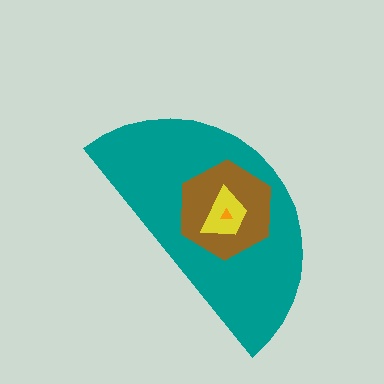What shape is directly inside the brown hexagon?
The yellow trapezoid.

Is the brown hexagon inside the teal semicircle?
Yes.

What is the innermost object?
The orange triangle.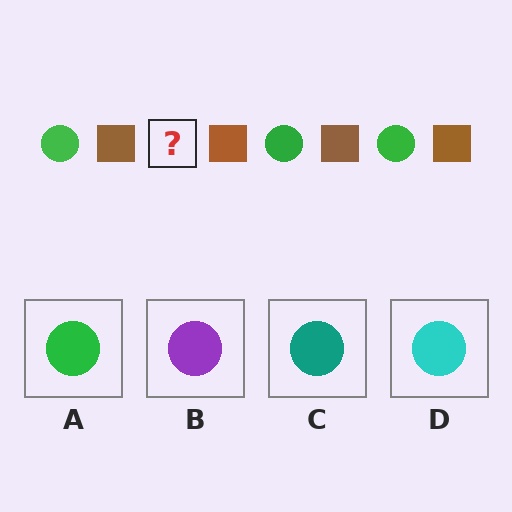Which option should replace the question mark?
Option A.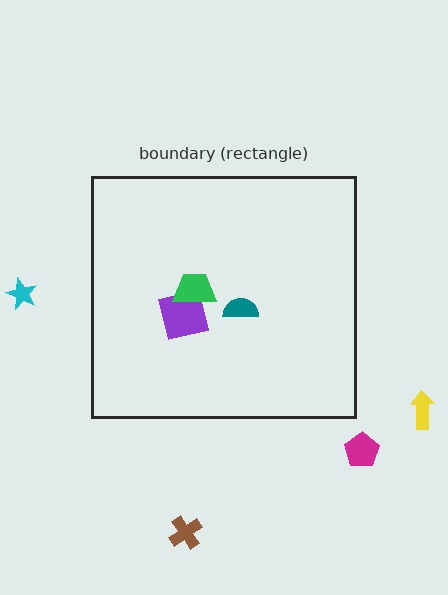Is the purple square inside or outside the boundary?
Inside.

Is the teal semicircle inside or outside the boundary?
Inside.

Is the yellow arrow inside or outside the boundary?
Outside.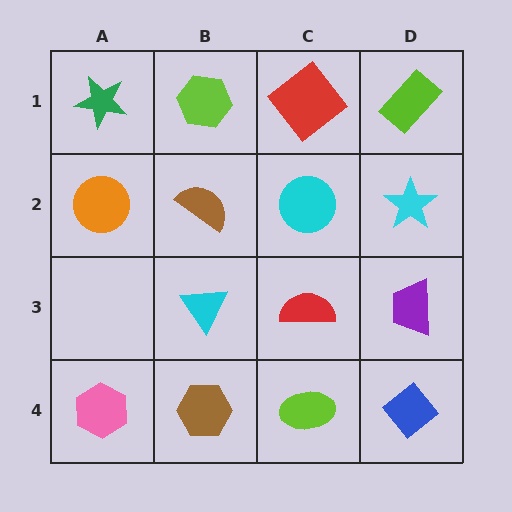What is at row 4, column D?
A blue diamond.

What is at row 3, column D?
A purple trapezoid.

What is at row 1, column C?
A red diamond.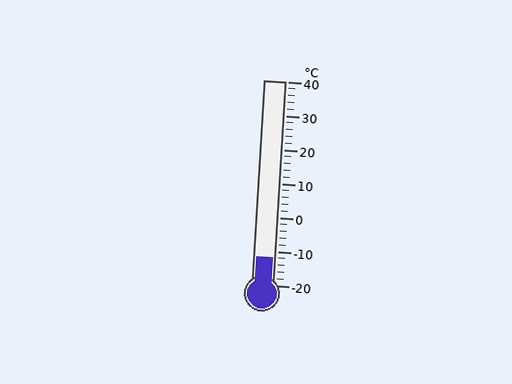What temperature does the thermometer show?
The thermometer shows approximately -12°C.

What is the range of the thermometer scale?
The thermometer scale ranges from -20°C to 40°C.